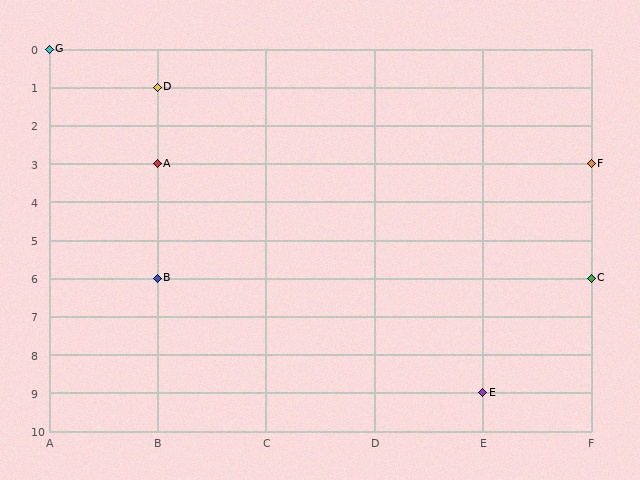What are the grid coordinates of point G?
Point G is at grid coordinates (A, 0).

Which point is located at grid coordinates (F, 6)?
Point C is at (F, 6).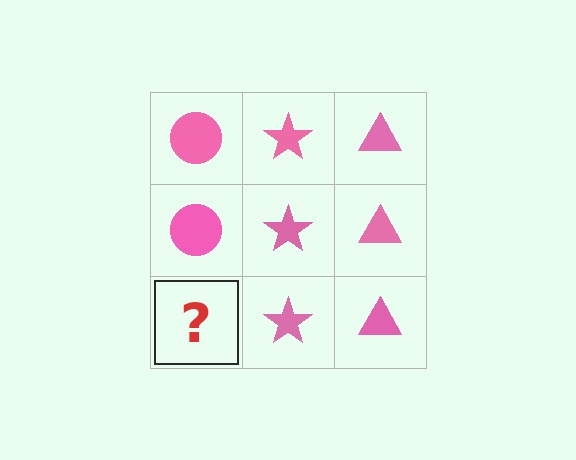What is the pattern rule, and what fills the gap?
The rule is that each column has a consistent shape. The gap should be filled with a pink circle.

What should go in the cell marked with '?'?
The missing cell should contain a pink circle.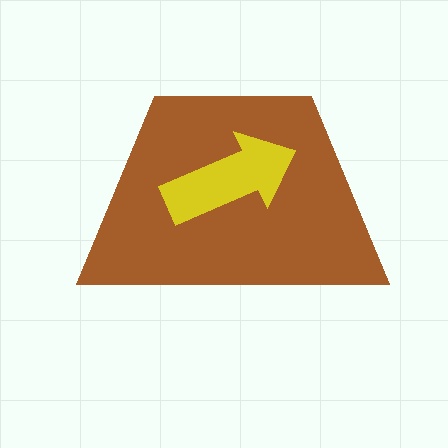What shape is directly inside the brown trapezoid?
The yellow arrow.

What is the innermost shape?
The yellow arrow.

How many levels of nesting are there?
2.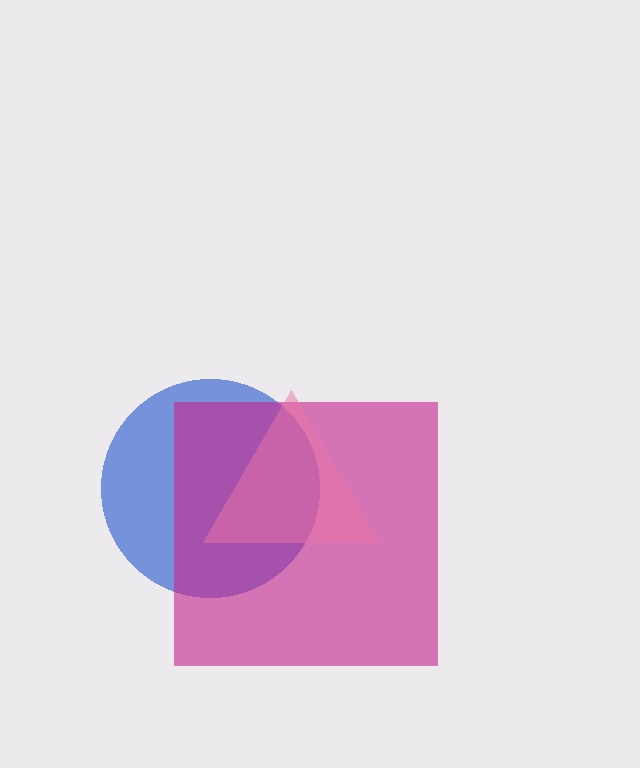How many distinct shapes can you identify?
There are 3 distinct shapes: a blue circle, a magenta square, a pink triangle.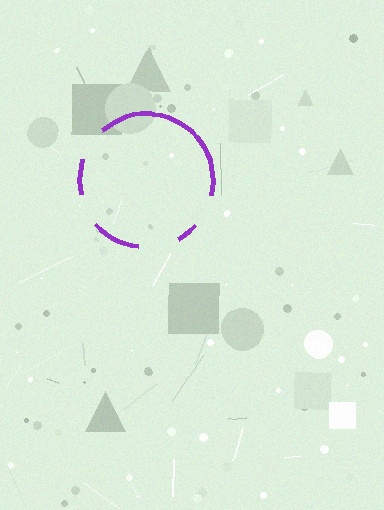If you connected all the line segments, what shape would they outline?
They would outline a circle.